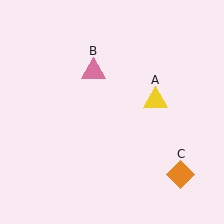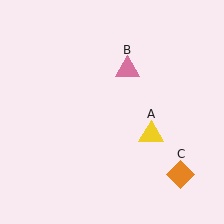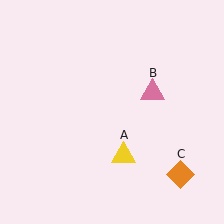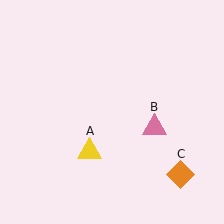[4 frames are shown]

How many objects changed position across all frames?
2 objects changed position: yellow triangle (object A), pink triangle (object B).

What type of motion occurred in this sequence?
The yellow triangle (object A), pink triangle (object B) rotated clockwise around the center of the scene.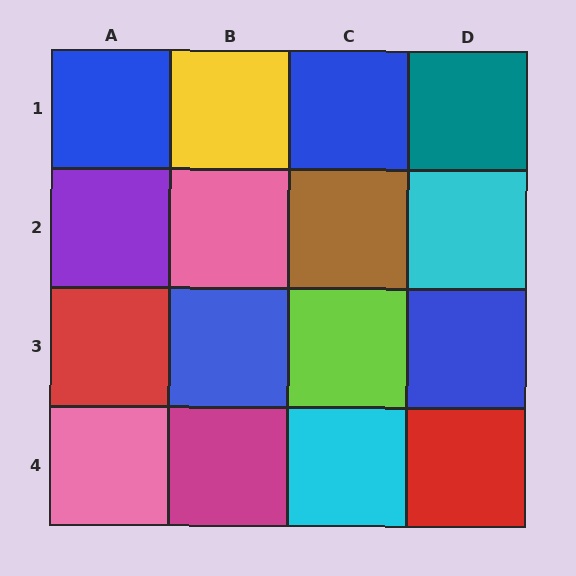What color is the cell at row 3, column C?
Lime.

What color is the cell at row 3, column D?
Blue.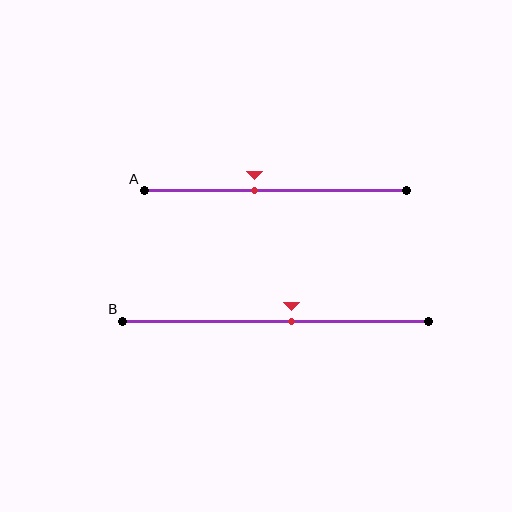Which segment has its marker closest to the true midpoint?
Segment B has its marker closest to the true midpoint.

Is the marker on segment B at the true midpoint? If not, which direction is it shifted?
No, the marker on segment B is shifted to the right by about 5% of the segment length.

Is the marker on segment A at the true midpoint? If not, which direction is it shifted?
No, the marker on segment A is shifted to the left by about 8% of the segment length.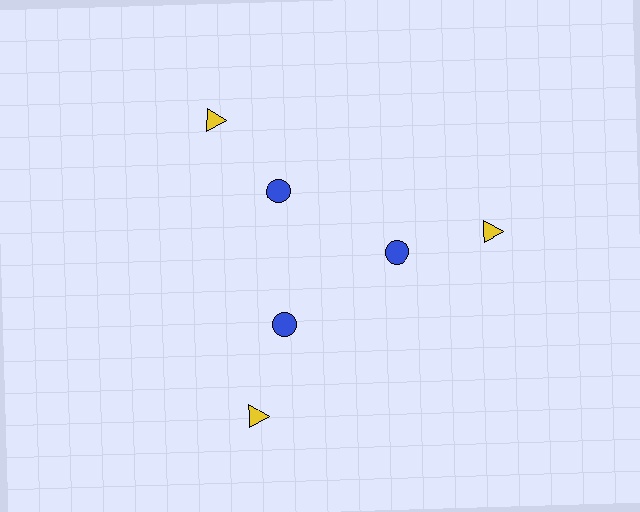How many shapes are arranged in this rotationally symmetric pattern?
There are 6 shapes, arranged in 3 groups of 2.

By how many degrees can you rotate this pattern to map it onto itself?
The pattern maps onto itself every 120 degrees of rotation.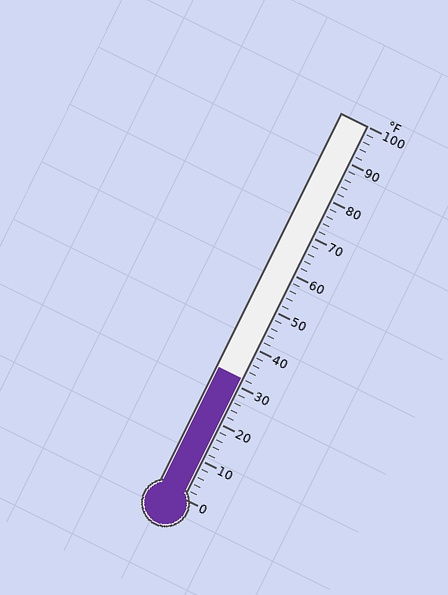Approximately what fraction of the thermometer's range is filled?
The thermometer is filled to approximately 30% of its range.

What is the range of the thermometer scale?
The thermometer scale ranges from 0°F to 100°F.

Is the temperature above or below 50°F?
The temperature is below 50°F.